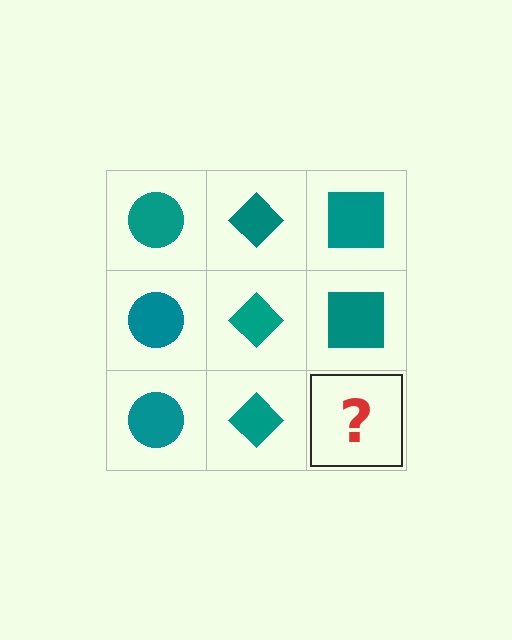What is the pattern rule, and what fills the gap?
The rule is that each column has a consistent shape. The gap should be filled with a teal square.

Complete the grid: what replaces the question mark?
The question mark should be replaced with a teal square.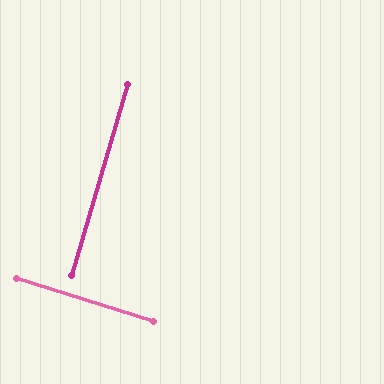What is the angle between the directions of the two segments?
Approximately 89 degrees.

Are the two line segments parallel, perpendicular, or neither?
Perpendicular — they meet at approximately 89°.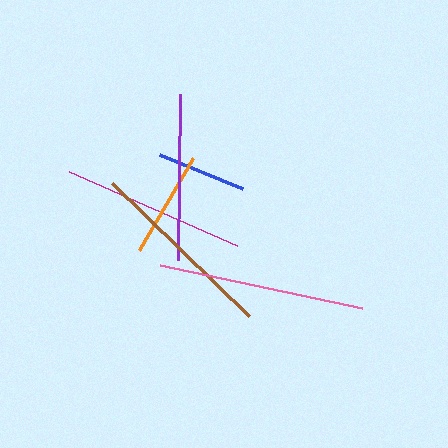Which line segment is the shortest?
The blue line is the shortest at approximately 89 pixels.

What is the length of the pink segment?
The pink segment is approximately 207 pixels long.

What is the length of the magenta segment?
The magenta segment is approximately 184 pixels long.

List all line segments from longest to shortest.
From longest to shortest: pink, brown, magenta, purple, orange, blue.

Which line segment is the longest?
The pink line is the longest at approximately 207 pixels.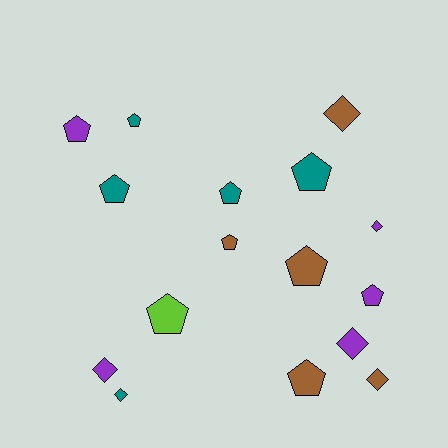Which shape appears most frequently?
Pentagon, with 10 objects.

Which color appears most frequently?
Brown, with 5 objects.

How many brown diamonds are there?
There are 2 brown diamonds.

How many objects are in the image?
There are 16 objects.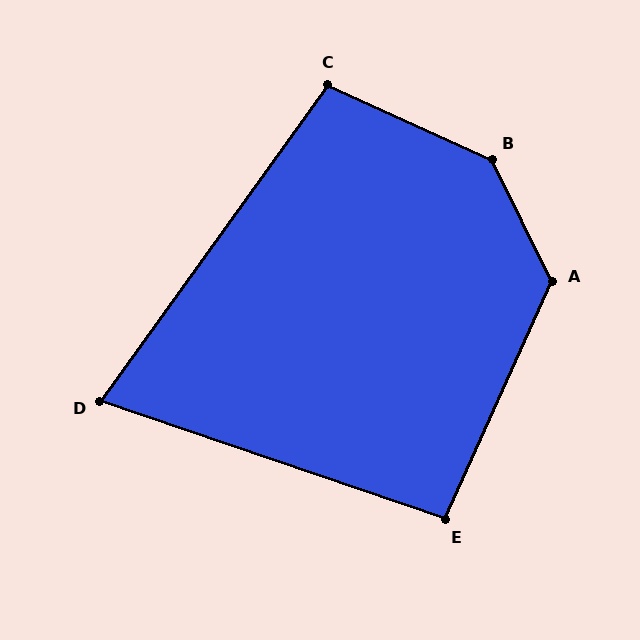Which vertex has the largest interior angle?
B, at approximately 141 degrees.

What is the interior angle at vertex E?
Approximately 95 degrees (obtuse).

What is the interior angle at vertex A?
Approximately 130 degrees (obtuse).